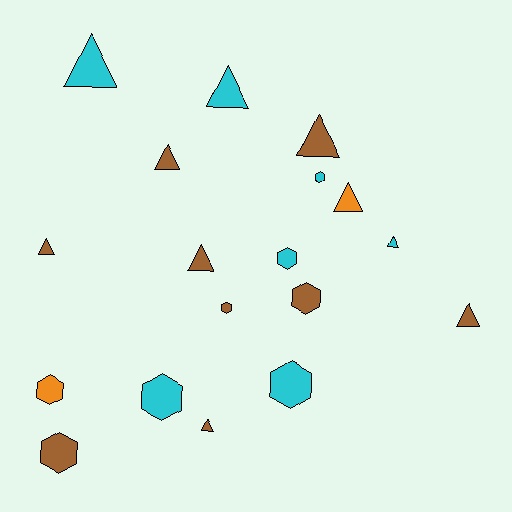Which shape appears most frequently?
Triangle, with 10 objects.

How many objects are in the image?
There are 18 objects.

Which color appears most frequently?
Brown, with 9 objects.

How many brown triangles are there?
There are 6 brown triangles.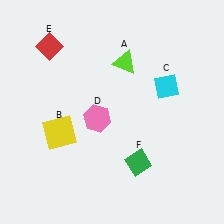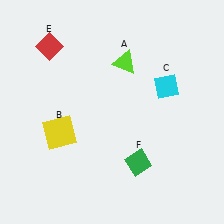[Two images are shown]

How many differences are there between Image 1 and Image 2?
There is 1 difference between the two images.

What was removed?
The pink hexagon (D) was removed in Image 2.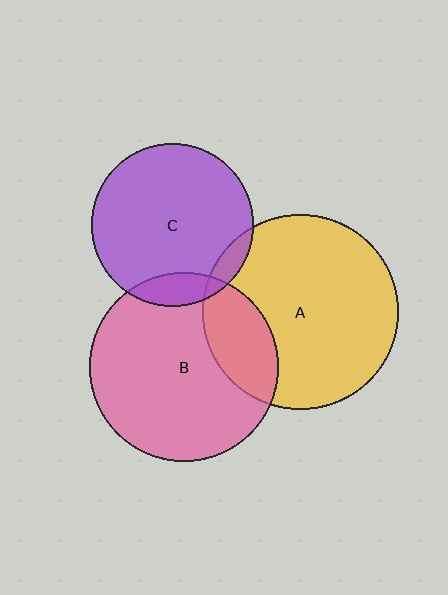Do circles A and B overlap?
Yes.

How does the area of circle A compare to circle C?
Approximately 1.4 times.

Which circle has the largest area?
Circle A (yellow).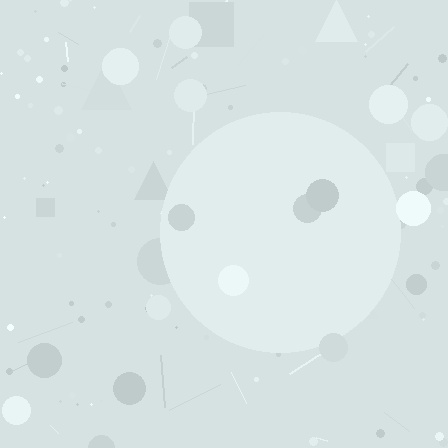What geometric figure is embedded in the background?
A circle is embedded in the background.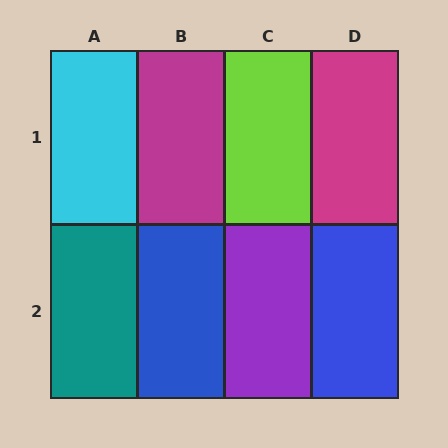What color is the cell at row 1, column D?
Magenta.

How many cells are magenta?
2 cells are magenta.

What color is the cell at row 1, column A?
Cyan.